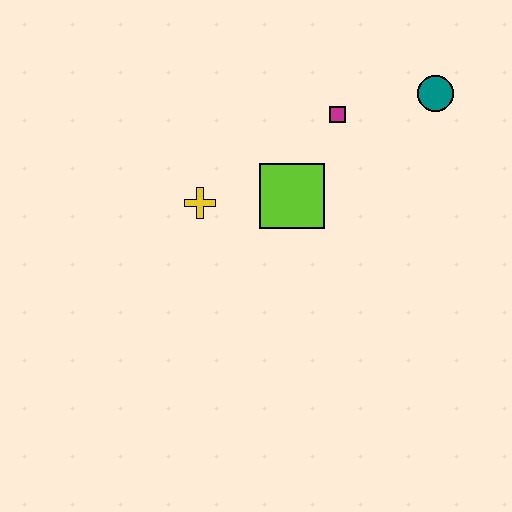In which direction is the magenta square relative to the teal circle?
The magenta square is to the left of the teal circle.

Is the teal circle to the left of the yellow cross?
No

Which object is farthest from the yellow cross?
The teal circle is farthest from the yellow cross.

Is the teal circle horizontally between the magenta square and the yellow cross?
No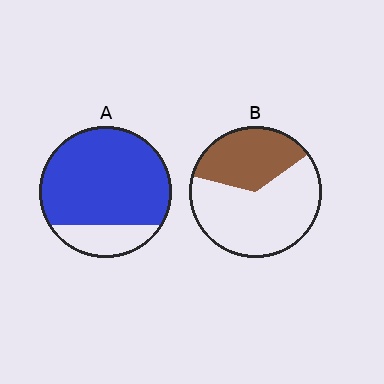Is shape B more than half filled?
No.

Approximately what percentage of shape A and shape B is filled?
A is approximately 80% and B is approximately 35%.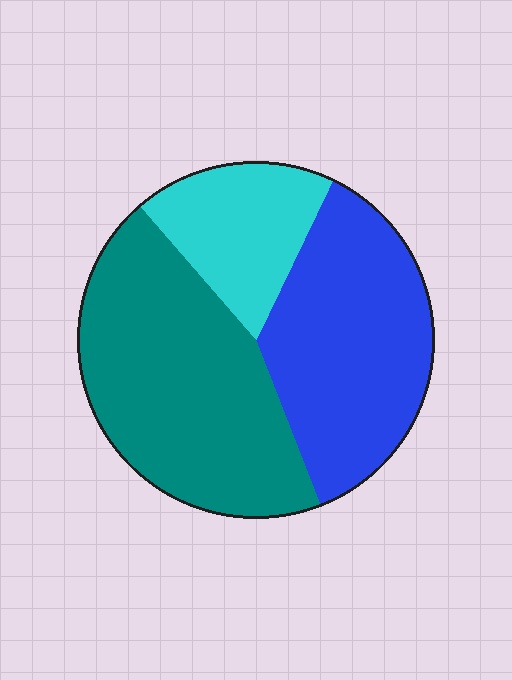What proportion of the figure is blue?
Blue covers 37% of the figure.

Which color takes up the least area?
Cyan, at roughly 20%.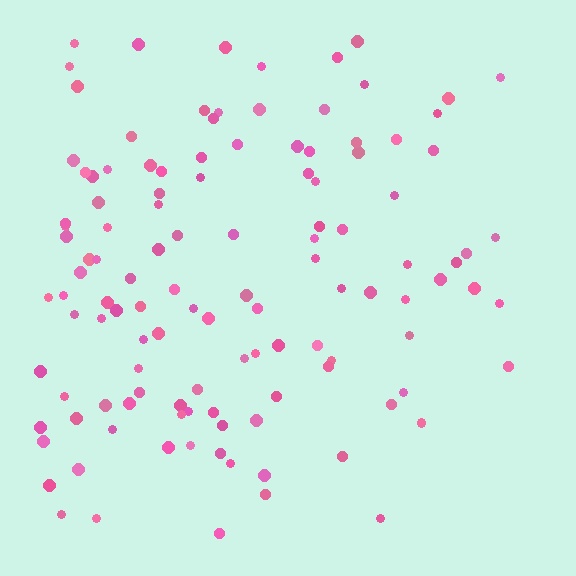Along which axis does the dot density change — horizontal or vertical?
Horizontal.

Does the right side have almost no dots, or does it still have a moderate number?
Still a moderate number, just noticeably fewer than the left.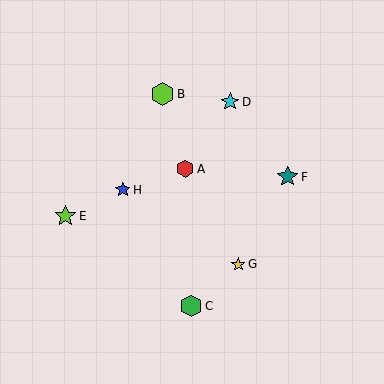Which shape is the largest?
The lime hexagon (labeled B) is the largest.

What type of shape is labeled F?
Shape F is a teal star.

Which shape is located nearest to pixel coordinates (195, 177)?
The red hexagon (labeled A) at (185, 169) is nearest to that location.